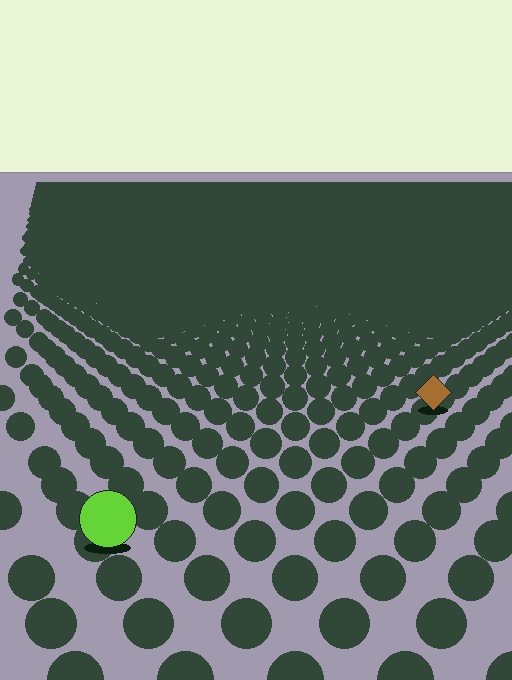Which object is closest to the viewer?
The lime circle is closest. The texture marks near it are larger and more spread out.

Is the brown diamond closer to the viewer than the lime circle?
No. The lime circle is closer — you can tell from the texture gradient: the ground texture is coarser near it.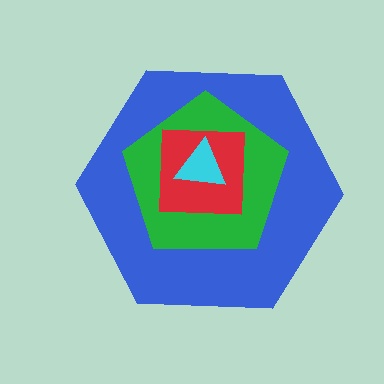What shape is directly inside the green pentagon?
The red square.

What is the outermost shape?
The blue hexagon.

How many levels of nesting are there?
4.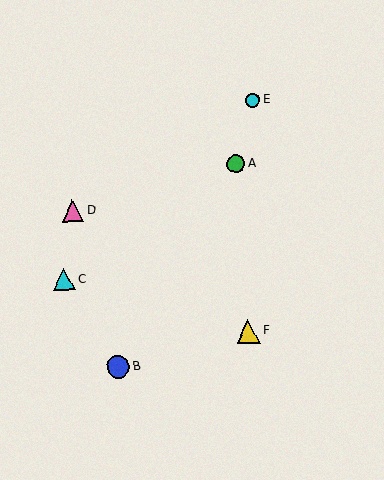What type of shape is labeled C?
Shape C is a cyan triangle.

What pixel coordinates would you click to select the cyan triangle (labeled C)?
Click at (64, 279) to select the cyan triangle C.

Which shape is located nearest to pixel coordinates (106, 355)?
The blue circle (labeled B) at (118, 367) is nearest to that location.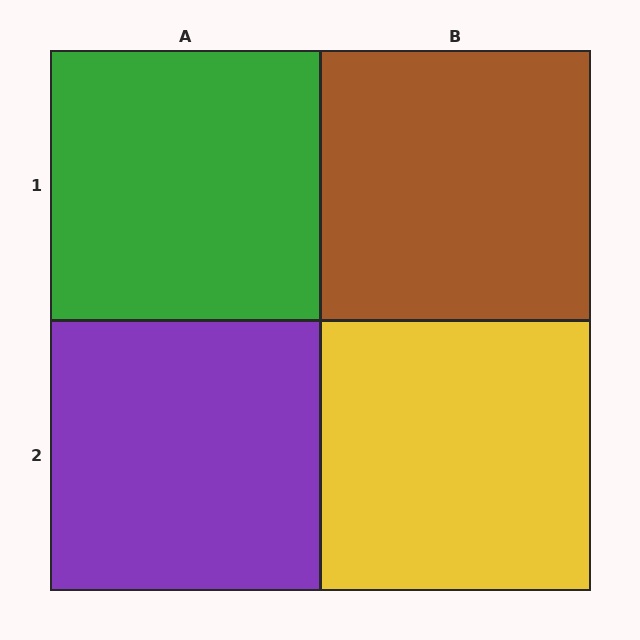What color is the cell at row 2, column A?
Purple.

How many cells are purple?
1 cell is purple.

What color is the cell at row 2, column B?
Yellow.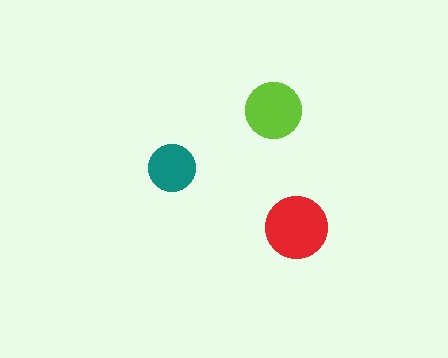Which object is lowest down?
The red circle is bottommost.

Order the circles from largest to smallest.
the red one, the lime one, the teal one.